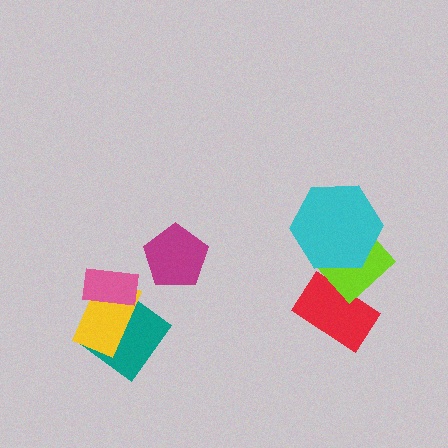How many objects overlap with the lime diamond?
2 objects overlap with the lime diamond.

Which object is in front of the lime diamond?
The cyan hexagon is in front of the lime diamond.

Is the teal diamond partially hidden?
Yes, it is partially covered by another shape.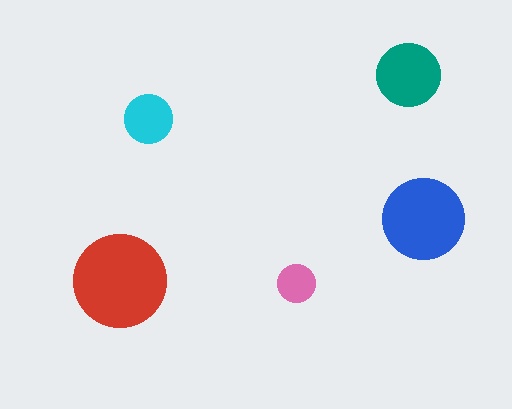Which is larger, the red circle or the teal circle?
The red one.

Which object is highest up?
The teal circle is topmost.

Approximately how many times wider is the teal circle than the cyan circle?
About 1.5 times wider.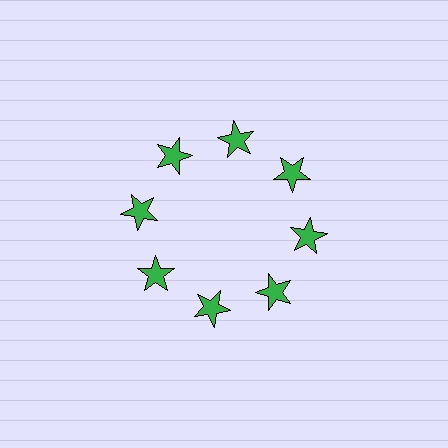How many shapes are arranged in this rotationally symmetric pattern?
There are 8 shapes, arranged in 8 groups of 1.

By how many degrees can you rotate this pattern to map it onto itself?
The pattern maps onto itself every 45 degrees of rotation.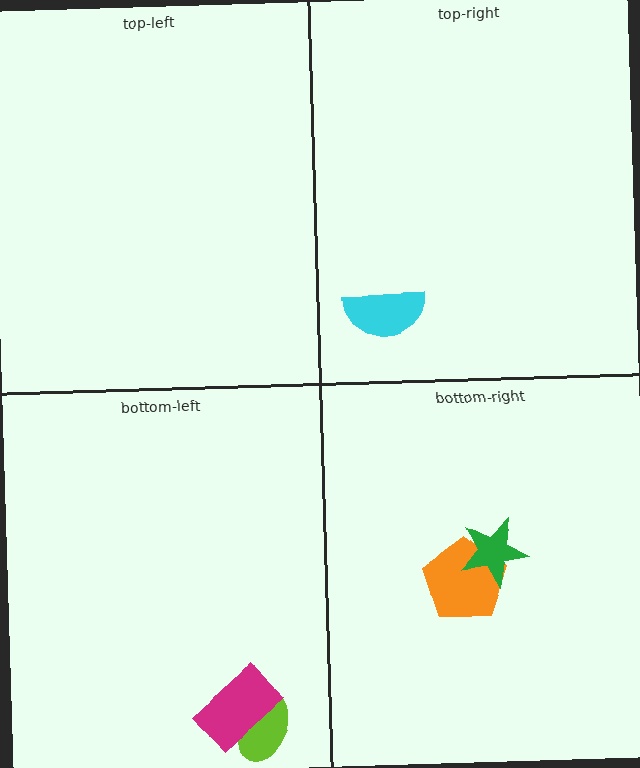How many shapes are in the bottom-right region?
2.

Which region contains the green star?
The bottom-right region.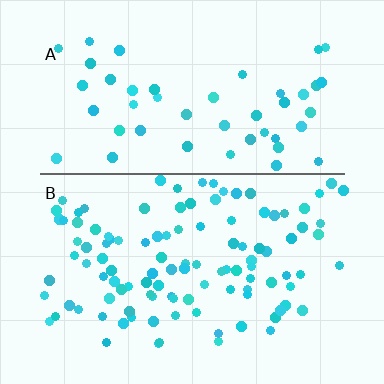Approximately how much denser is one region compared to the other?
Approximately 2.3× — region B over region A.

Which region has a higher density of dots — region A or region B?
B (the bottom).